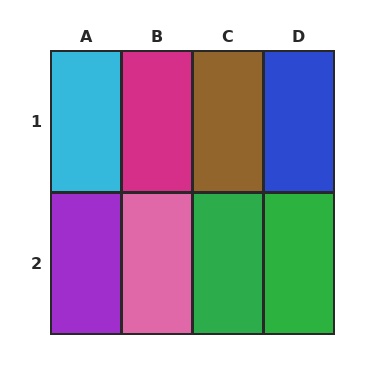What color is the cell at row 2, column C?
Green.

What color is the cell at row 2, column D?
Green.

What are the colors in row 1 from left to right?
Cyan, magenta, brown, blue.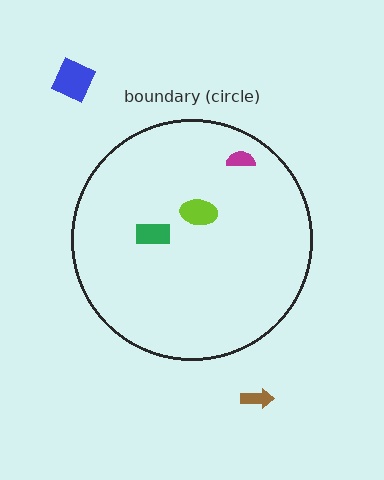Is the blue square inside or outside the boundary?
Outside.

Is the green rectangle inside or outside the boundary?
Inside.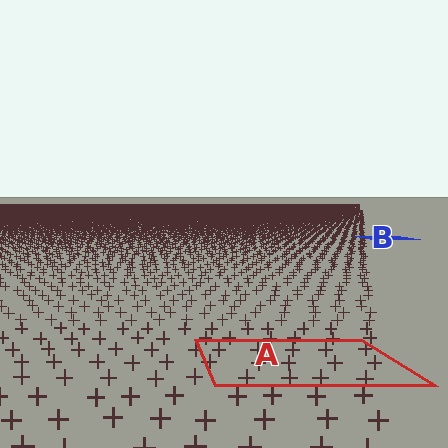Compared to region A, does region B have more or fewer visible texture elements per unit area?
Region B has more texture elements per unit area — they are packed more densely because it is farther away.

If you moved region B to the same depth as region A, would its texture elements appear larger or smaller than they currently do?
They would appear larger. At a closer depth, the same texture elements are projected at a bigger on-screen size.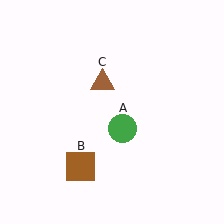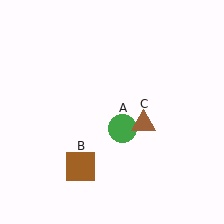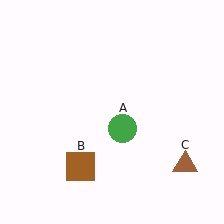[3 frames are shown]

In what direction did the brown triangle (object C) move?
The brown triangle (object C) moved down and to the right.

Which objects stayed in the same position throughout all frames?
Green circle (object A) and brown square (object B) remained stationary.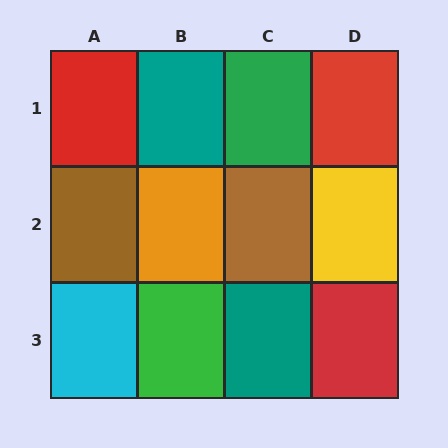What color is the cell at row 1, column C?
Green.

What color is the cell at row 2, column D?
Yellow.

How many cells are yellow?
1 cell is yellow.